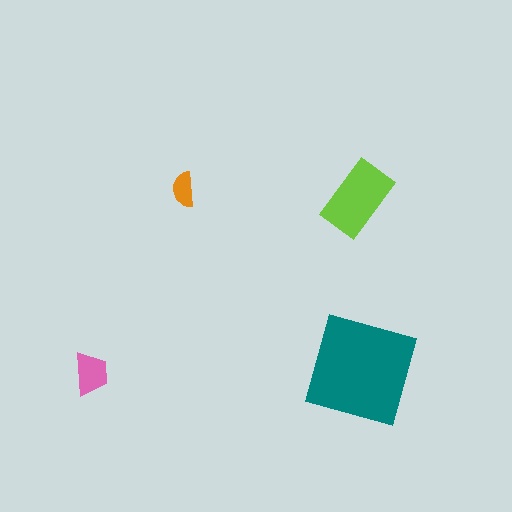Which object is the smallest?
The orange semicircle.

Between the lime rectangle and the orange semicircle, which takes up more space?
The lime rectangle.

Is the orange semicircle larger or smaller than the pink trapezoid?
Smaller.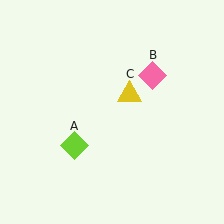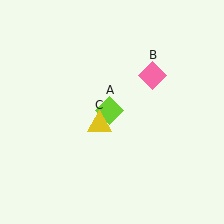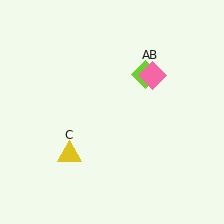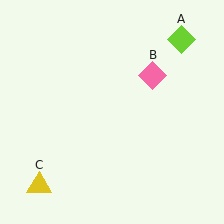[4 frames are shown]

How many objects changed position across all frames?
2 objects changed position: lime diamond (object A), yellow triangle (object C).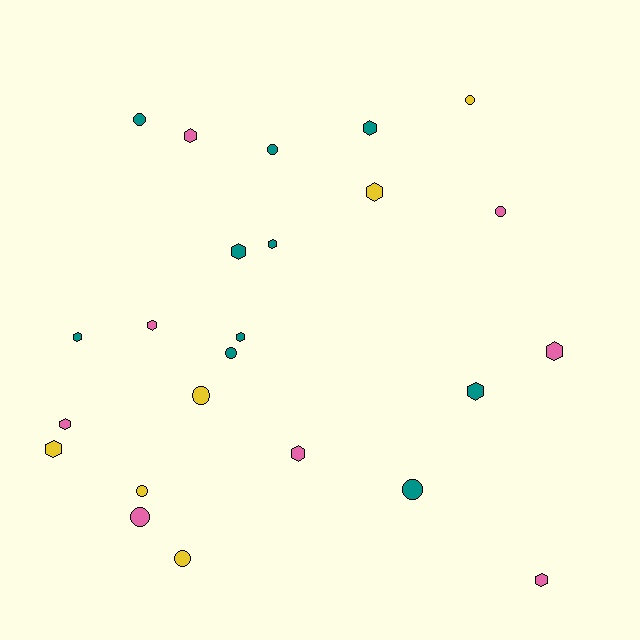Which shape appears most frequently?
Hexagon, with 14 objects.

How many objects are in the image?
There are 24 objects.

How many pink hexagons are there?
There are 6 pink hexagons.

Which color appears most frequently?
Teal, with 10 objects.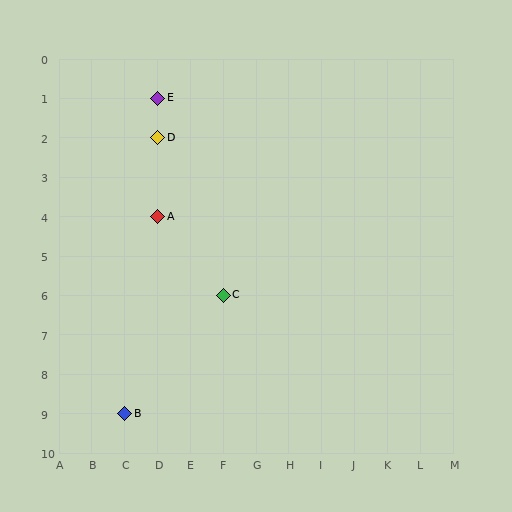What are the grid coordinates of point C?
Point C is at grid coordinates (F, 6).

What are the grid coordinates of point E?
Point E is at grid coordinates (D, 1).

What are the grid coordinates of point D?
Point D is at grid coordinates (D, 2).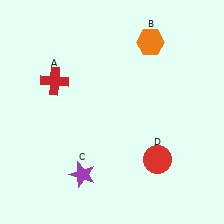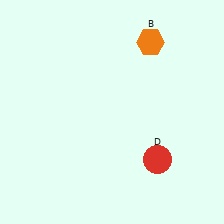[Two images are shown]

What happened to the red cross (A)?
The red cross (A) was removed in Image 2. It was in the top-left area of Image 1.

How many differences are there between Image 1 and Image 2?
There are 2 differences between the two images.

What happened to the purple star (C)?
The purple star (C) was removed in Image 2. It was in the bottom-left area of Image 1.